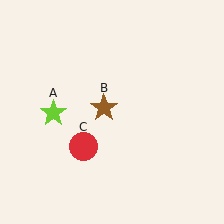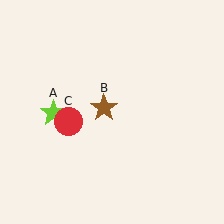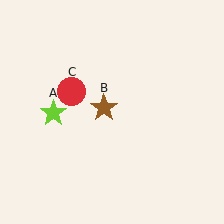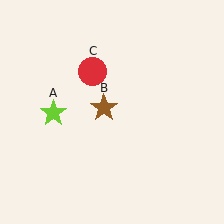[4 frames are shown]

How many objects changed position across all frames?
1 object changed position: red circle (object C).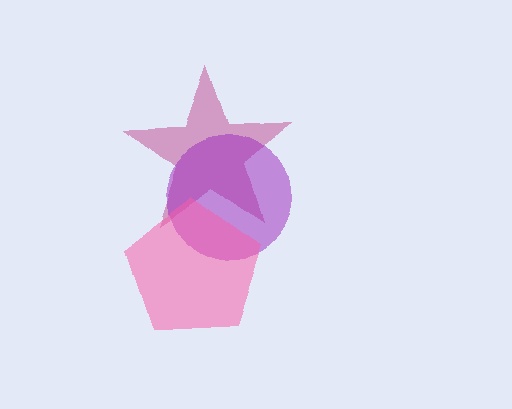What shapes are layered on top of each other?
The layered shapes are: a magenta star, a purple circle, a pink pentagon.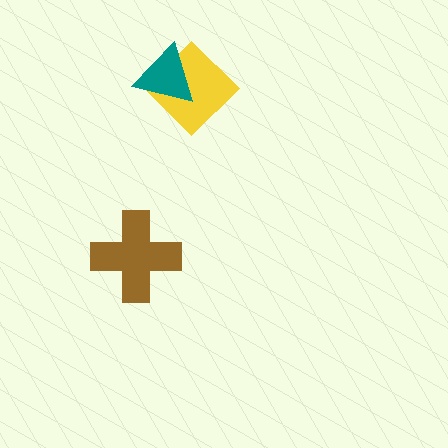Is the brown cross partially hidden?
No, no other shape covers it.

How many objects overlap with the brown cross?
0 objects overlap with the brown cross.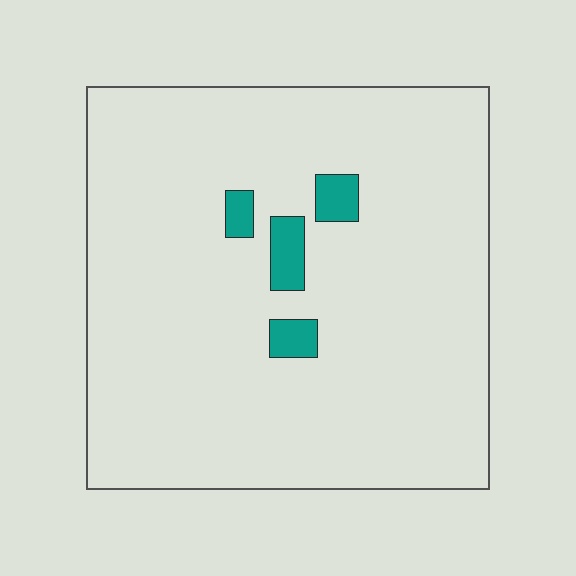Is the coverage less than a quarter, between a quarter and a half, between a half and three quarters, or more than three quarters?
Less than a quarter.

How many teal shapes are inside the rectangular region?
4.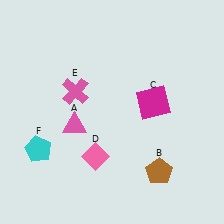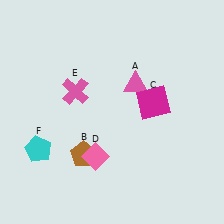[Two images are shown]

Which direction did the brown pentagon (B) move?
The brown pentagon (B) moved left.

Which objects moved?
The objects that moved are: the pink triangle (A), the brown pentagon (B).